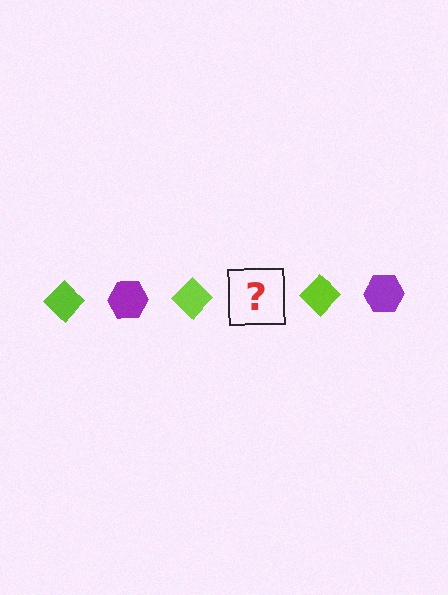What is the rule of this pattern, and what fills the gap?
The rule is that the pattern alternates between lime diamond and purple hexagon. The gap should be filled with a purple hexagon.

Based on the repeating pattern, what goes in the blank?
The blank should be a purple hexagon.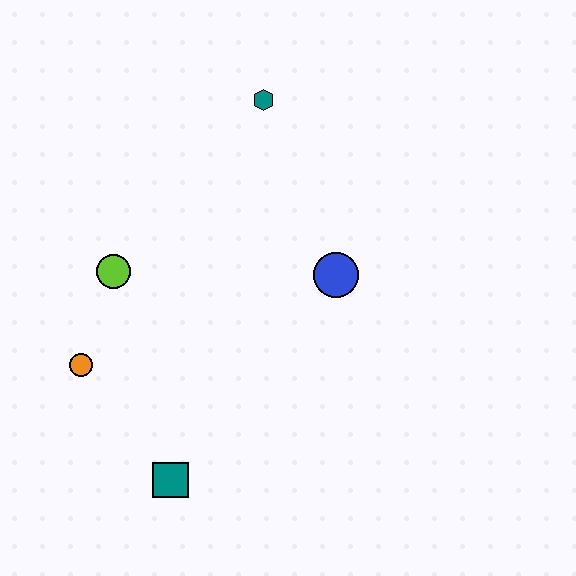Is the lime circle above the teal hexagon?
No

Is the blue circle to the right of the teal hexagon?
Yes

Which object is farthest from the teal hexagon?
The teal square is farthest from the teal hexagon.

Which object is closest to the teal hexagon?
The blue circle is closest to the teal hexagon.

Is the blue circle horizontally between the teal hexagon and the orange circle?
No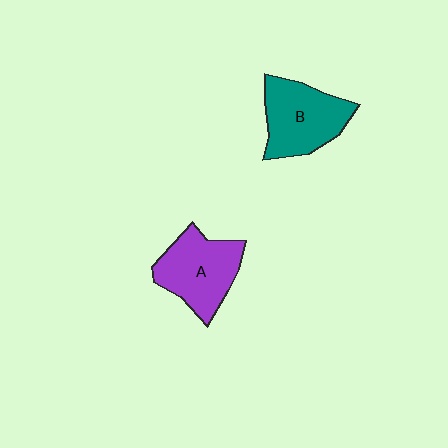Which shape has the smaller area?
Shape A (purple).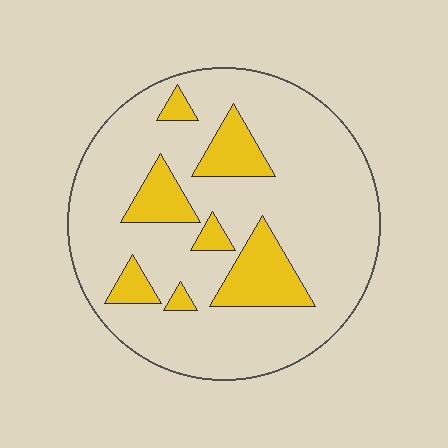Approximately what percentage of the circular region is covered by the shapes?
Approximately 20%.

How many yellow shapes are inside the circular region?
7.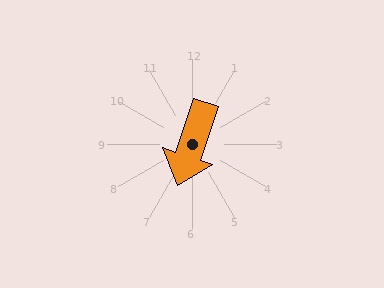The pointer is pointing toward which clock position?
Roughly 7 o'clock.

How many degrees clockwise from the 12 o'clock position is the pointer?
Approximately 199 degrees.